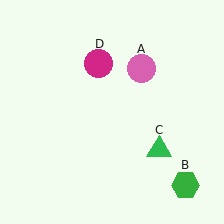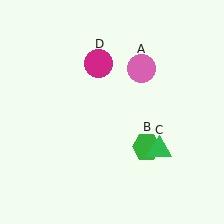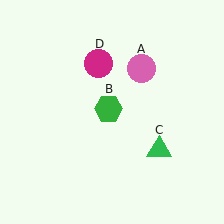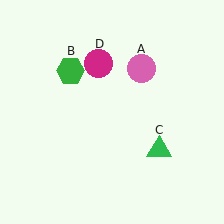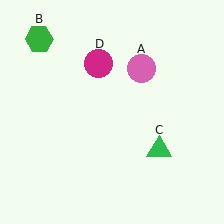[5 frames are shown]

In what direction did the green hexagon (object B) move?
The green hexagon (object B) moved up and to the left.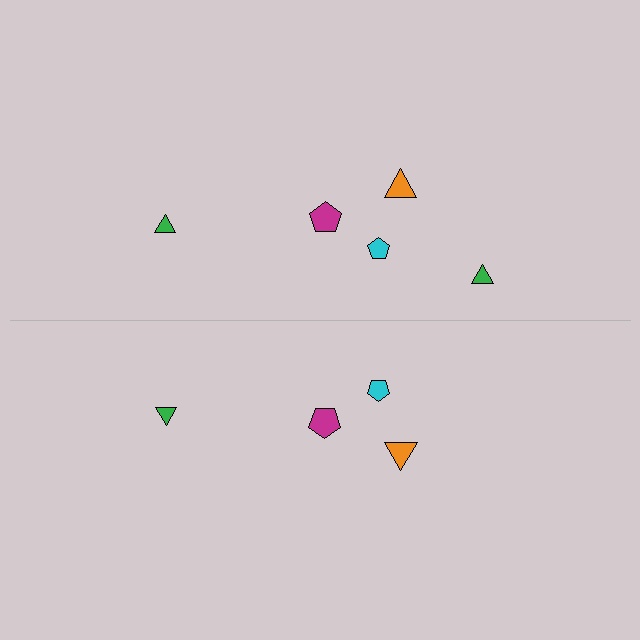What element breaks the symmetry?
A green triangle is missing from the bottom side.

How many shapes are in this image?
There are 9 shapes in this image.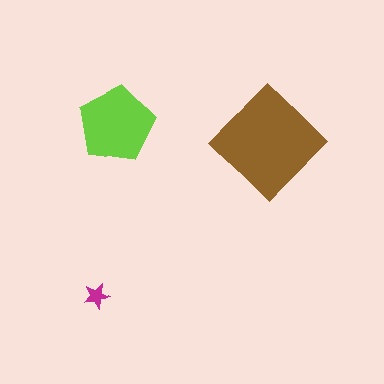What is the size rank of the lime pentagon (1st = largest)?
2nd.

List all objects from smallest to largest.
The magenta star, the lime pentagon, the brown diamond.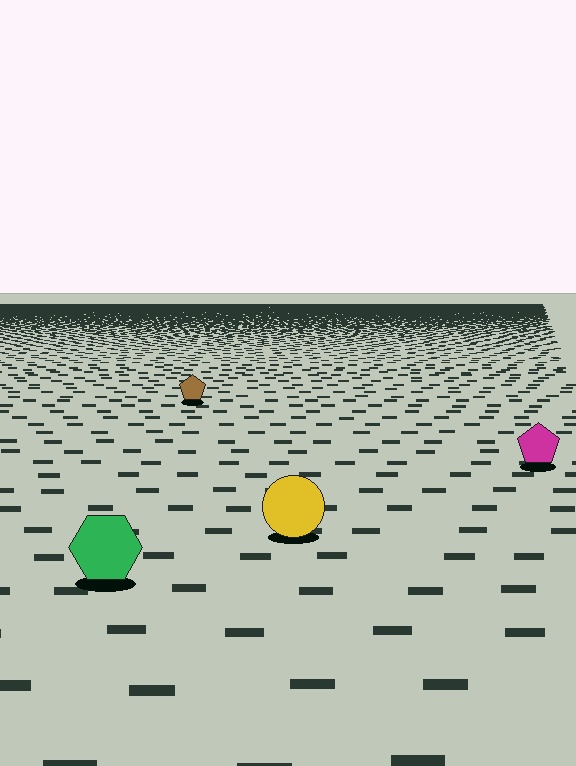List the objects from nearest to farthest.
From nearest to farthest: the green hexagon, the yellow circle, the magenta pentagon, the brown pentagon.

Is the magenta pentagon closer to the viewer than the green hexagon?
No. The green hexagon is closer — you can tell from the texture gradient: the ground texture is coarser near it.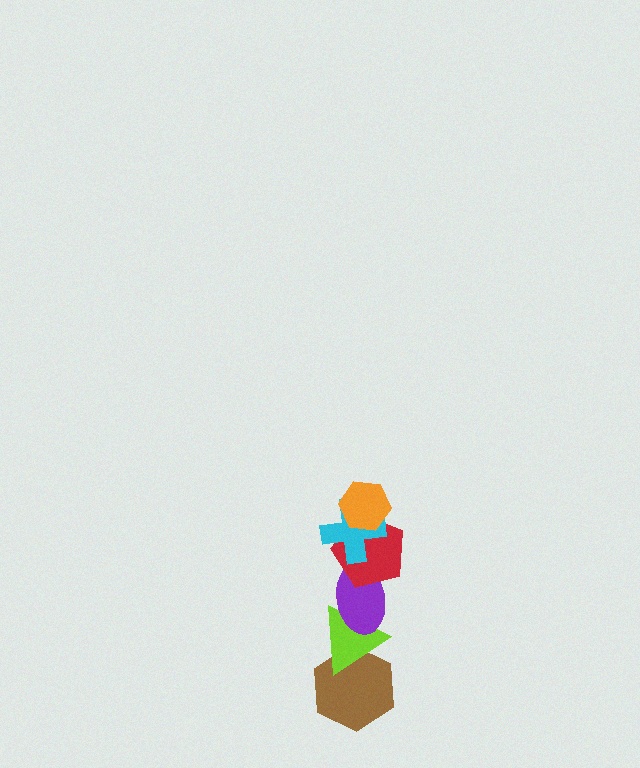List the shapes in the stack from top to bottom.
From top to bottom: the orange hexagon, the cyan cross, the red pentagon, the purple ellipse, the lime triangle, the brown hexagon.